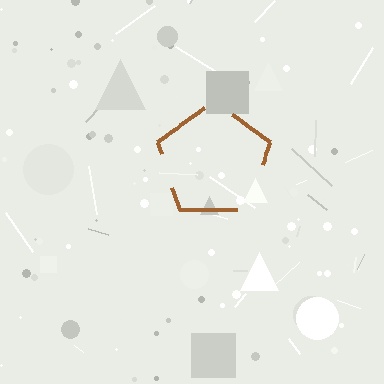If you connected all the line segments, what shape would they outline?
They would outline a pentagon.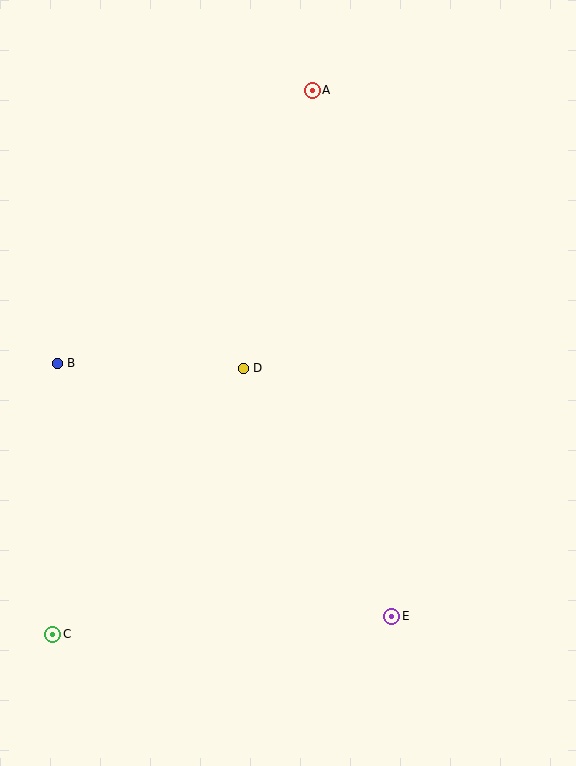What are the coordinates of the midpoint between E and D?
The midpoint between E and D is at (318, 492).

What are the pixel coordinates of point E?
Point E is at (392, 616).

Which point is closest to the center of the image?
Point D at (243, 368) is closest to the center.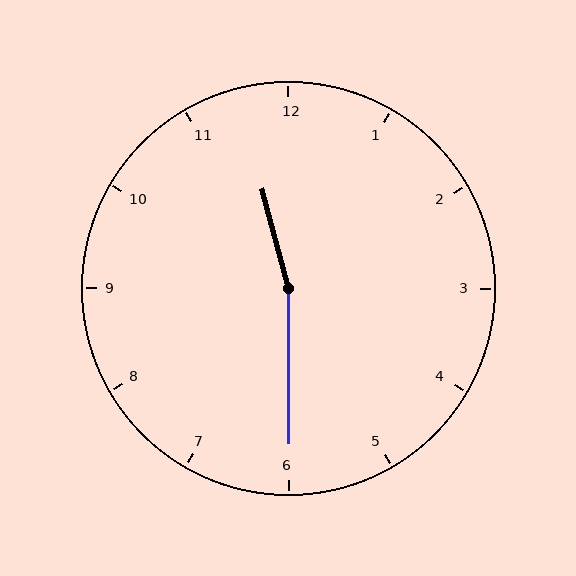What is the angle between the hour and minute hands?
Approximately 165 degrees.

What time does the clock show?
11:30.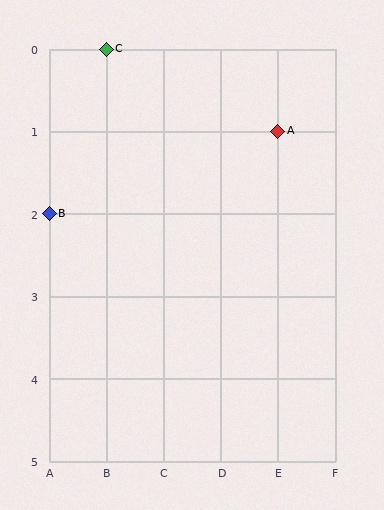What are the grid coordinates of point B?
Point B is at grid coordinates (A, 2).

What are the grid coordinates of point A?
Point A is at grid coordinates (E, 1).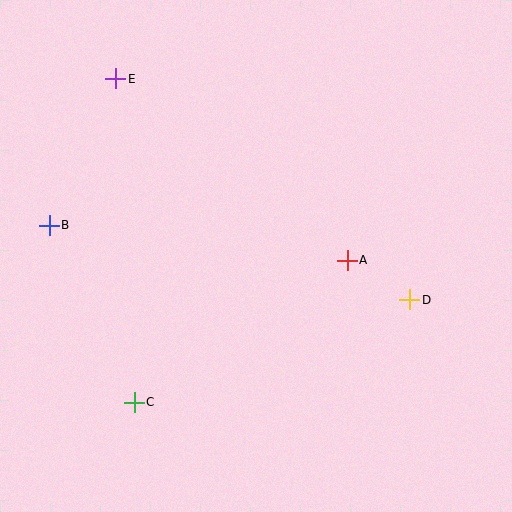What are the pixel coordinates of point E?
Point E is at (116, 79).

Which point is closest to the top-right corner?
Point A is closest to the top-right corner.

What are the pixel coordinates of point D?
Point D is at (410, 300).